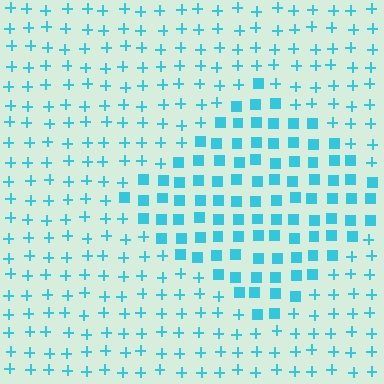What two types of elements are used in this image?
The image uses squares inside the diamond region and plus signs outside it.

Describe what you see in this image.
The image is filled with small cyan elements arranged in a uniform grid. A diamond-shaped region contains squares, while the surrounding area contains plus signs. The boundary is defined purely by the change in element shape.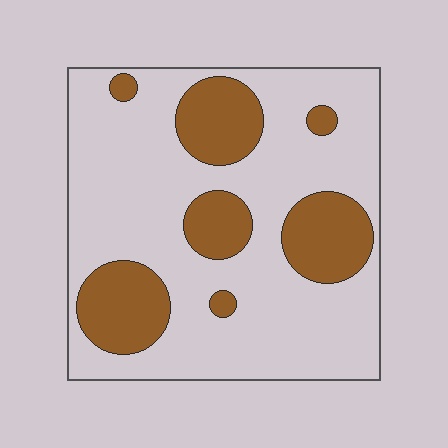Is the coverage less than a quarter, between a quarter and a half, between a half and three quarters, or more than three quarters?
Between a quarter and a half.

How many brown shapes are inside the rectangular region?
7.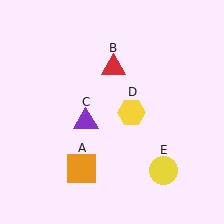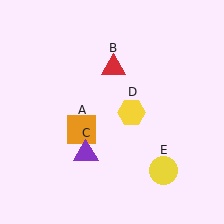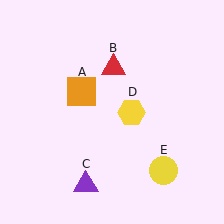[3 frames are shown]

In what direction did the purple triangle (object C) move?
The purple triangle (object C) moved down.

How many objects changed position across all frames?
2 objects changed position: orange square (object A), purple triangle (object C).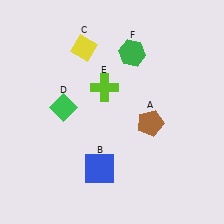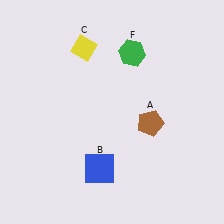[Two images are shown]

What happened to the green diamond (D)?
The green diamond (D) was removed in Image 2. It was in the top-left area of Image 1.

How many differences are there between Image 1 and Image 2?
There are 2 differences between the two images.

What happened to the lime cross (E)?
The lime cross (E) was removed in Image 2. It was in the top-left area of Image 1.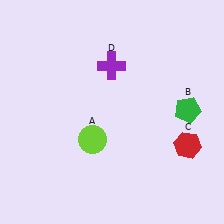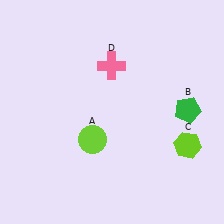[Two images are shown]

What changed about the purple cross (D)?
In Image 1, D is purple. In Image 2, it changed to pink.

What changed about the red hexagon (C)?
In Image 1, C is red. In Image 2, it changed to lime.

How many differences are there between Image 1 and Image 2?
There are 2 differences between the two images.